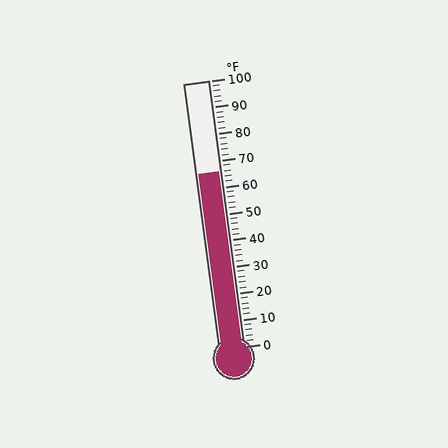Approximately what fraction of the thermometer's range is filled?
The thermometer is filled to approximately 65% of its range.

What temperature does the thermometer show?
The thermometer shows approximately 66°F.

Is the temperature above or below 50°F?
The temperature is above 50°F.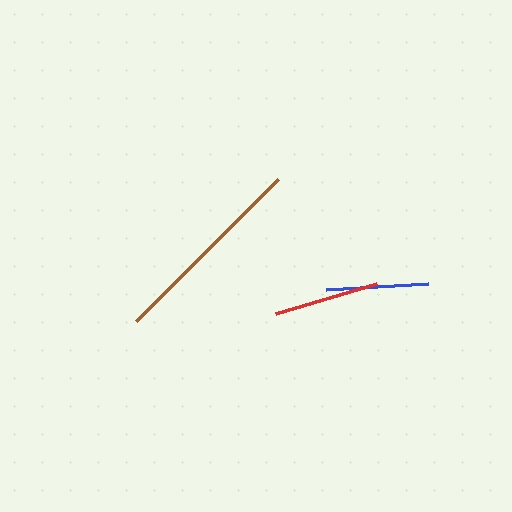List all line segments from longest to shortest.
From longest to shortest: brown, red, blue.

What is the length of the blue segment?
The blue segment is approximately 102 pixels long.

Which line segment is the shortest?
The blue line is the shortest at approximately 102 pixels.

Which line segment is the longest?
The brown line is the longest at approximately 200 pixels.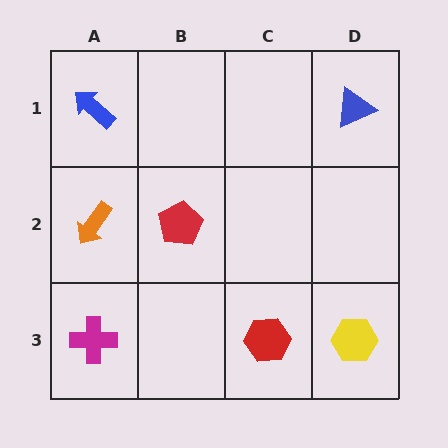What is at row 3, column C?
A red hexagon.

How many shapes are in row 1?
2 shapes.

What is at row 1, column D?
A blue triangle.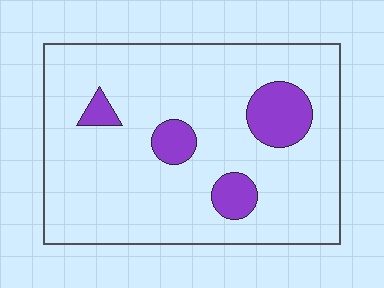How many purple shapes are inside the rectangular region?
4.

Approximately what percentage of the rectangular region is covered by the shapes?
Approximately 15%.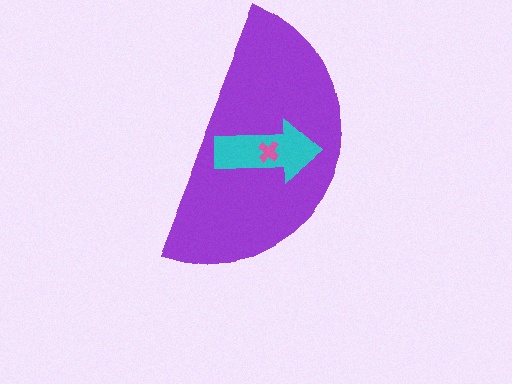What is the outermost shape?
The purple semicircle.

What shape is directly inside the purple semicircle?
The cyan arrow.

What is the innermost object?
The pink cross.